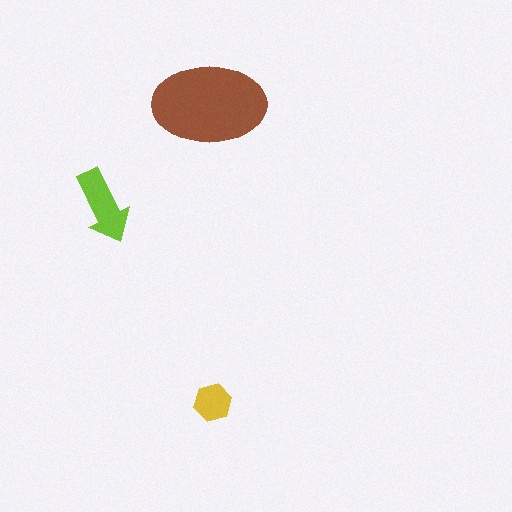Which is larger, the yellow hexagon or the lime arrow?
The lime arrow.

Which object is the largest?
The brown ellipse.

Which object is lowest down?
The yellow hexagon is bottommost.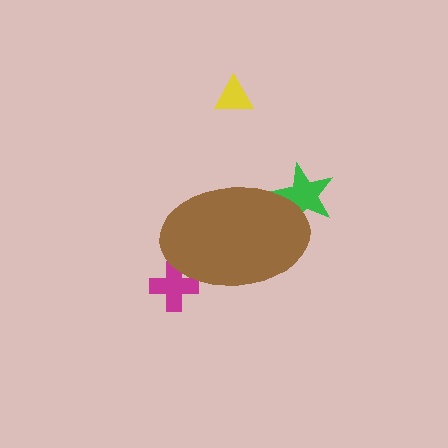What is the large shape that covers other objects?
A brown ellipse.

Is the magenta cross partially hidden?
Yes, the magenta cross is partially hidden behind the brown ellipse.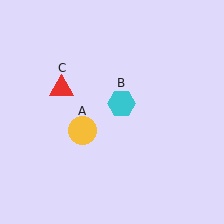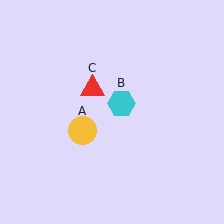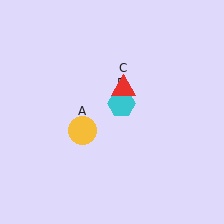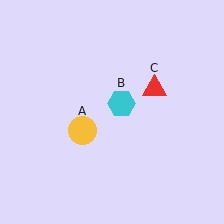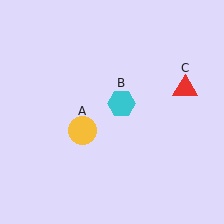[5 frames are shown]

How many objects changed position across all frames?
1 object changed position: red triangle (object C).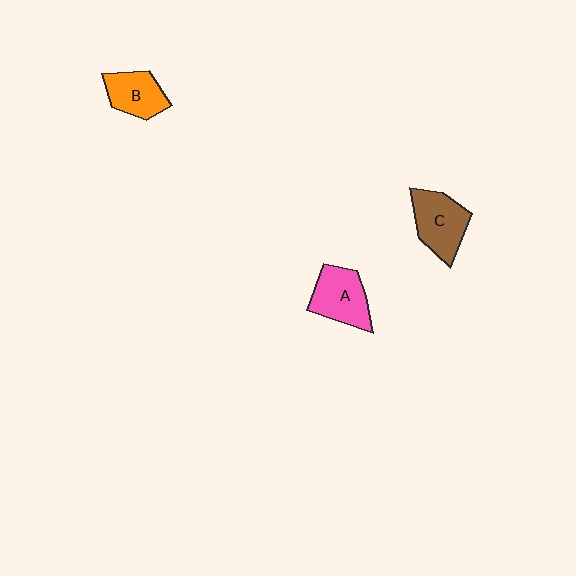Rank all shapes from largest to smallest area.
From largest to smallest: C (brown), A (pink), B (orange).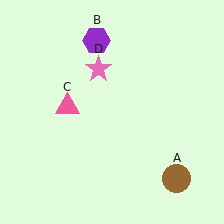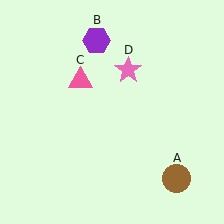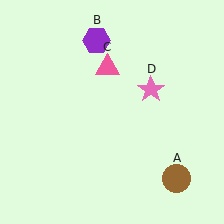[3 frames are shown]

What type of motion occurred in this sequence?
The pink triangle (object C), pink star (object D) rotated clockwise around the center of the scene.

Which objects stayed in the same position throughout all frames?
Brown circle (object A) and purple hexagon (object B) remained stationary.